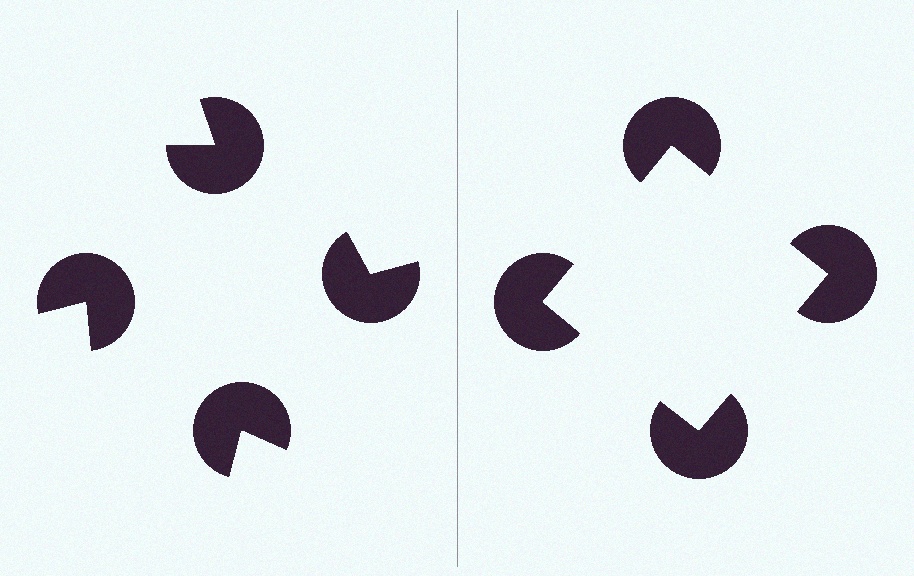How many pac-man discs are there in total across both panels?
8 — 4 on each side.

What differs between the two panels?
The pac-man discs are positioned identically on both sides; only the wedge orientations differ. On the right they align to a square; on the left they are misaligned.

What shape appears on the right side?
An illusory square.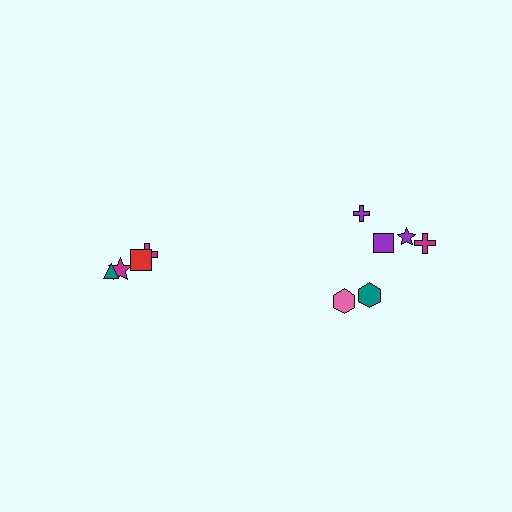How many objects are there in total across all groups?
There are 10 objects.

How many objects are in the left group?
There are 4 objects.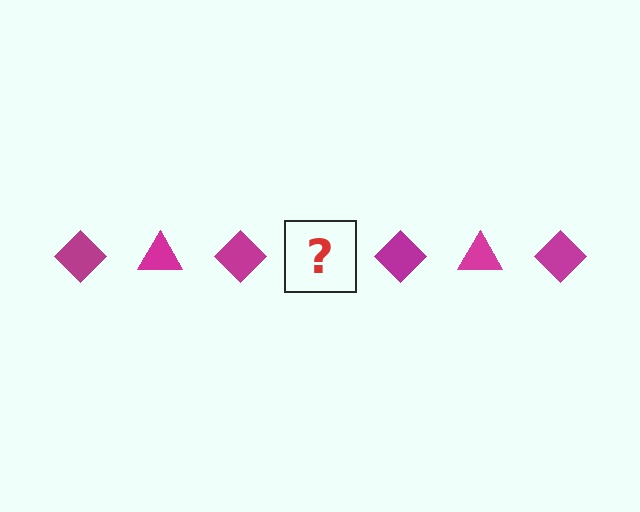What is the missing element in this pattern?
The missing element is a magenta triangle.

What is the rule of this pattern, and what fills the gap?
The rule is that the pattern cycles through diamond, triangle shapes in magenta. The gap should be filled with a magenta triangle.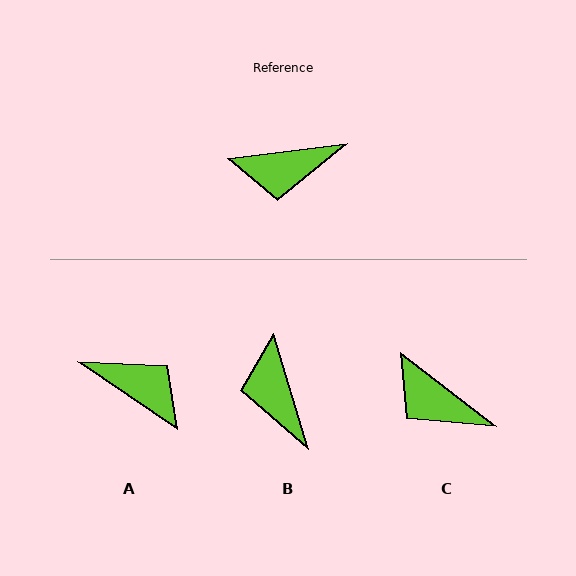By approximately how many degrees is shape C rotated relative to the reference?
Approximately 45 degrees clockwise.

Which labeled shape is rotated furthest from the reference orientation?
A, about 138 degrees away.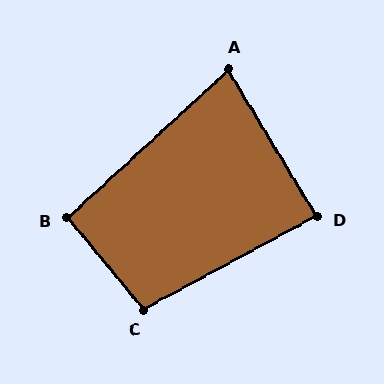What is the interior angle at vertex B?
Approximately 93 degrees (approximately right).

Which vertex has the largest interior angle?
C, at approximately 101 degrees.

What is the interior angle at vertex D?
Approximately 87 degrees (approximately right).